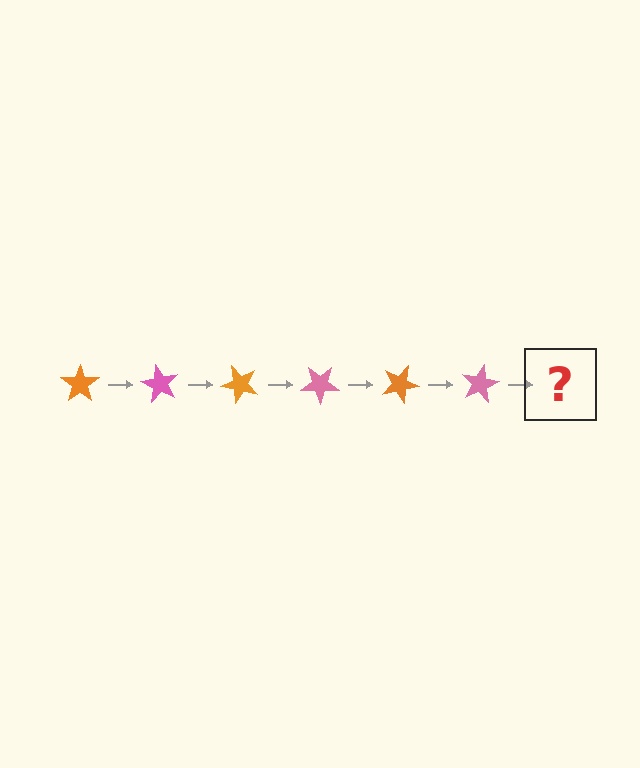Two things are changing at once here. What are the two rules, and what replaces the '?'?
The two rules are that it rotates 60 degrees each step and the color cycles through orange and pink. The '?' should be an orange star, rotated 360 degrees from the start.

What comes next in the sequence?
The next element should be an orange star, rotated 360 degrees from the start.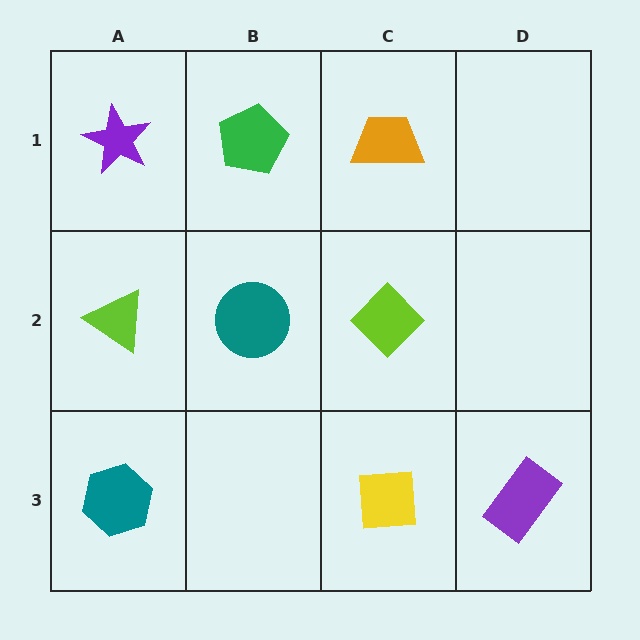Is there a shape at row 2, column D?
No, that cell is empty.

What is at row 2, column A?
A lime triangle.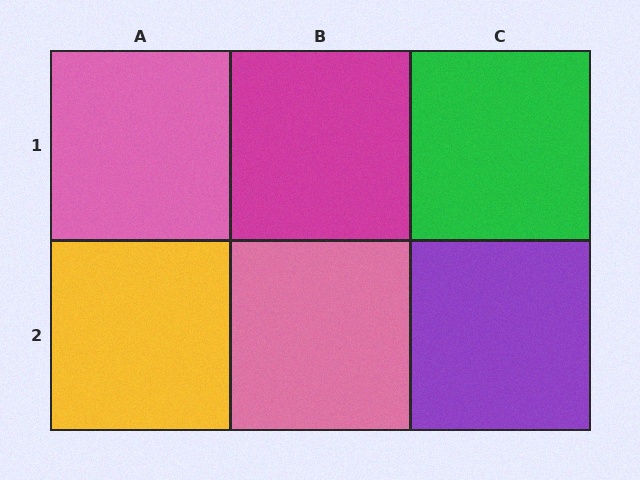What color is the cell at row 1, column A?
Pink.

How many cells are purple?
1 cell is purple.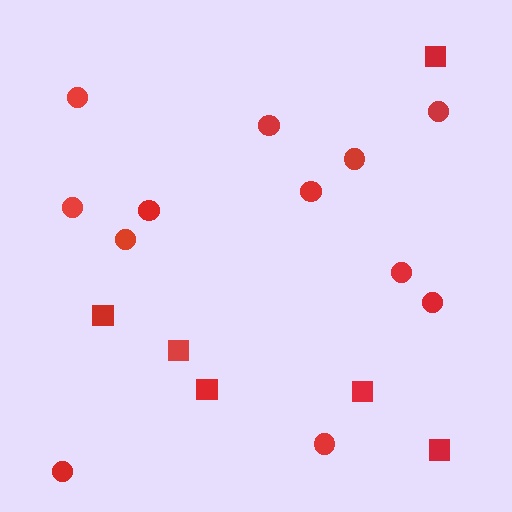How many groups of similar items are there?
There are 2 groups: one group of circles (12) and one group of squares (6).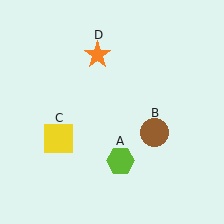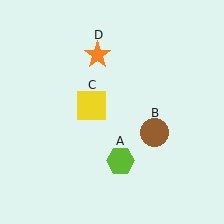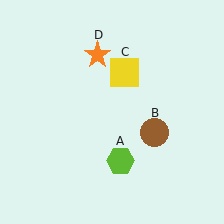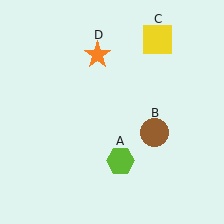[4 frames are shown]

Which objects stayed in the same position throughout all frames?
Lime hexagon (object A) and brown circle (object B) and orange star (object D) remained stationary.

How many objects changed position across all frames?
1 object changed position: yellow square (object C).